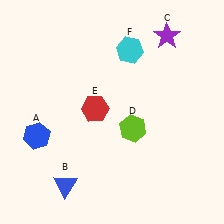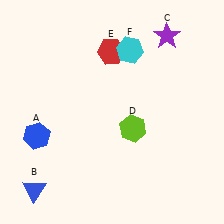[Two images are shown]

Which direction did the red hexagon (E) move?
The red hexagon (E) moved up.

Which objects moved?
The objects that moved are: the blue triangle (B), the red hexagon (E).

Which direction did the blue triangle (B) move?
The blue triangle (B) moved left.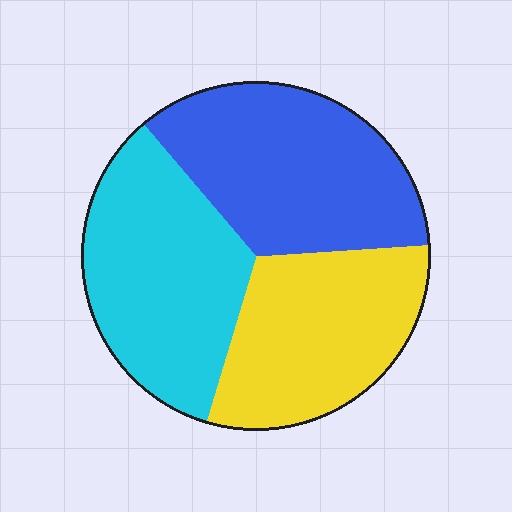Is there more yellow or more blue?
Blue.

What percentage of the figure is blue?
Blue covers 35% of the figure.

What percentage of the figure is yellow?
Yellow covers around 30% of the figure.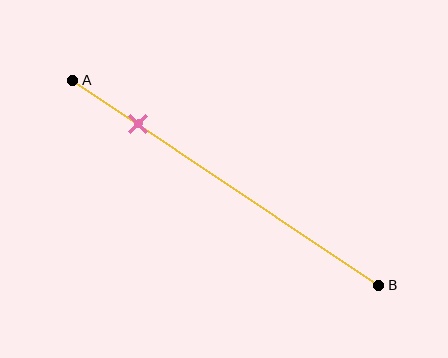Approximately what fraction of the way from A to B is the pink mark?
The pink mark is approximately 20% of the way from A to B.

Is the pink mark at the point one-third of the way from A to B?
No, the mark is at about 20% from A, not at the 33% one-third point.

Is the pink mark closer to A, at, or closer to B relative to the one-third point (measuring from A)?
The pink mark is closer to point A than the one-third point of segment AB.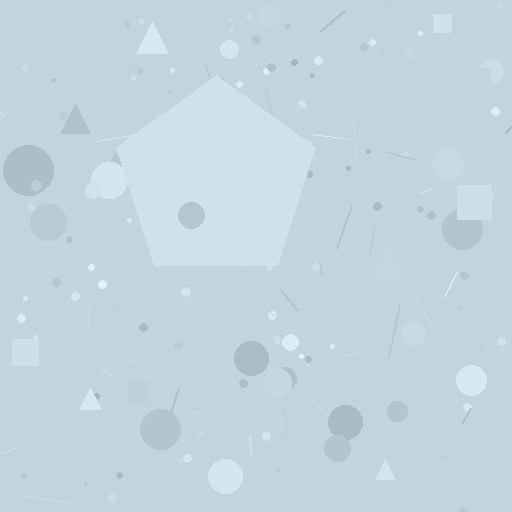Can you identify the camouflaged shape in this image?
The camouflaged shape is a pentagon.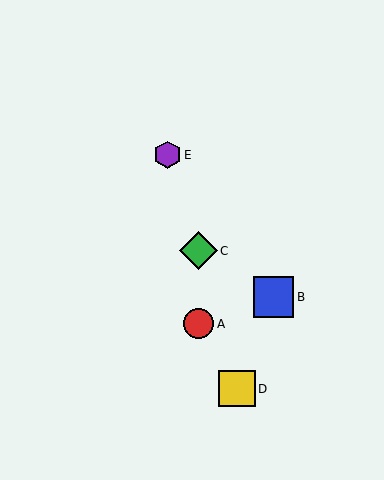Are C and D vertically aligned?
No, C is at x≈199 and D is at x≈237.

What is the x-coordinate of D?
Object D is at x≈237.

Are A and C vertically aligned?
Yes, both are at x≈199.